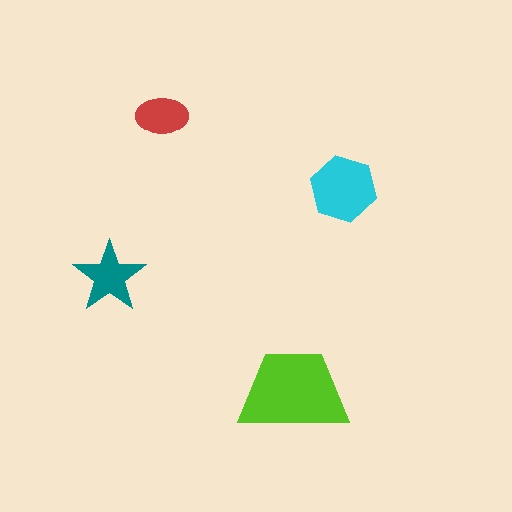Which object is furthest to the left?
The teal star is leftmost.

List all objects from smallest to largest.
The red ellipse, the teal star, the cyan hexagon, the lime trapezoid.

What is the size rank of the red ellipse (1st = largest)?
4th.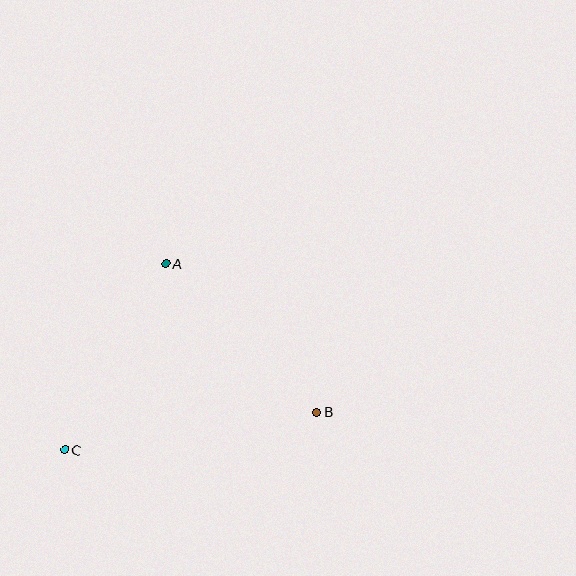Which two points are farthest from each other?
Points B and C are farthest from each other.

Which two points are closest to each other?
Points A and C are closest to each other.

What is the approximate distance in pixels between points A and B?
The distance between A and B is approximately 212 pixels.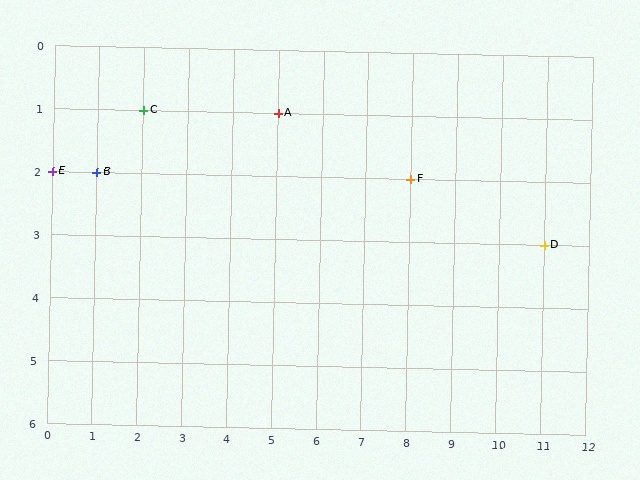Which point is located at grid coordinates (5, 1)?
Point A is at (5, 1).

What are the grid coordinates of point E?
Point E is at grid coordinates (0, 2).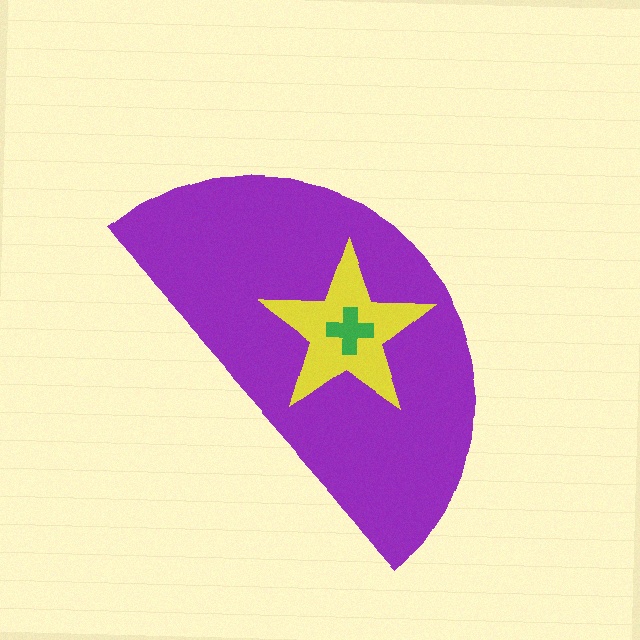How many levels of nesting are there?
3.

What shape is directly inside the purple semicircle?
The yellow star.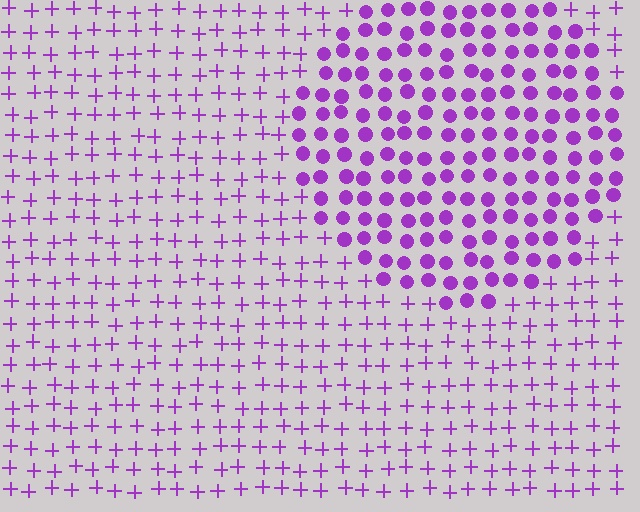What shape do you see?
I see a circle.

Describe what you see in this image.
The image is filled with small purple elements arranged in a uniform grid. A circle-shaped region contains circles, while the surrounding area contains plus signs. The boundary is defined purely by the change in element shape.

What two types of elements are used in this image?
The image uses circles inside the circle region and plus signs outside it.